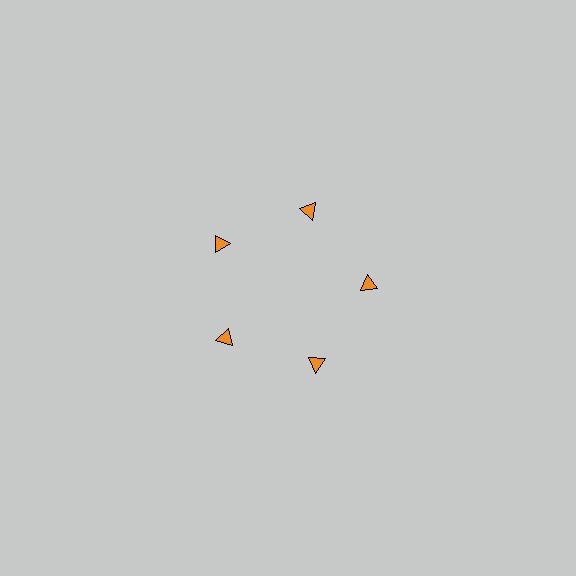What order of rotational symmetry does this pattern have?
This pattern has 5-fold rotational symmetry.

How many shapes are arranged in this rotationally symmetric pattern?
There are 5 shapes, arranged in 5 groups of 1.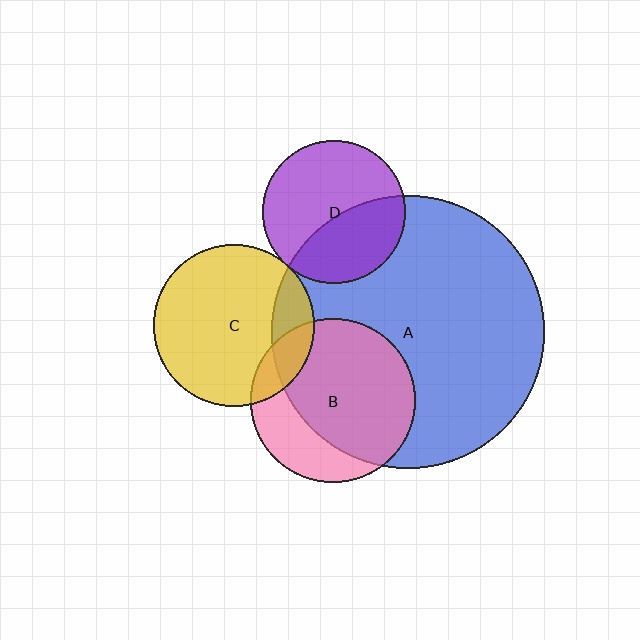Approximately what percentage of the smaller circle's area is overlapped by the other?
Approximately 40%.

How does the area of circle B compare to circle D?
Approximately 1.3 times.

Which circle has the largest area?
Circle A (blue).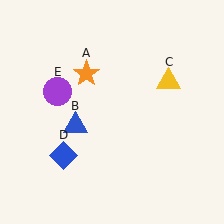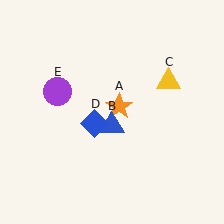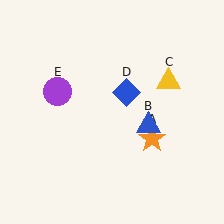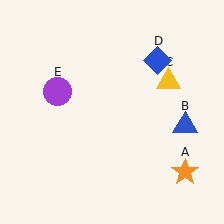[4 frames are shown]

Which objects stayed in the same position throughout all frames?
Yellow triangle (object C) and purple circle (object E) remained stationary.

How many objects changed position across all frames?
3 objects changed position: orange star (object A), blue triangle (object B), blue diamond (object D).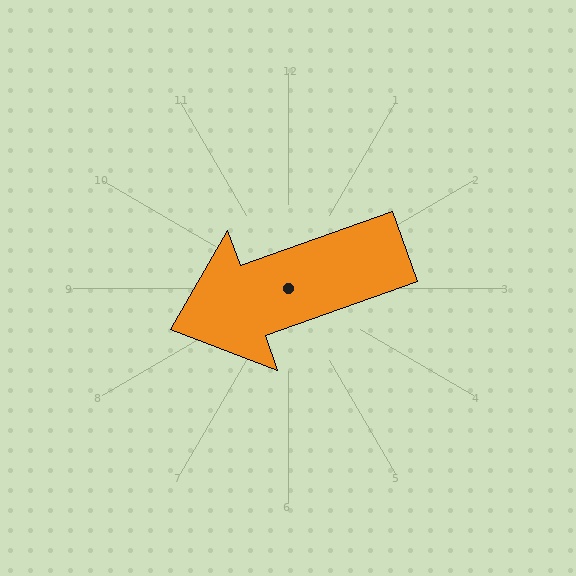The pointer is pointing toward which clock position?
Roughly 8 o'clock.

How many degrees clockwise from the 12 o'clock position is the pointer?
Approximately 250 degrees.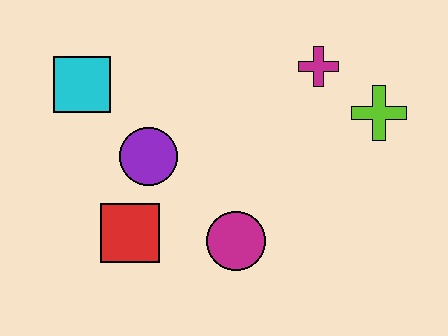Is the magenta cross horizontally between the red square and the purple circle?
No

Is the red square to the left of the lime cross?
Yes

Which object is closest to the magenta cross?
The lime cross is closest to the magenta cross.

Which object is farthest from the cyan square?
The lime cross is farthest from the cyan square.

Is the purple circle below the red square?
No